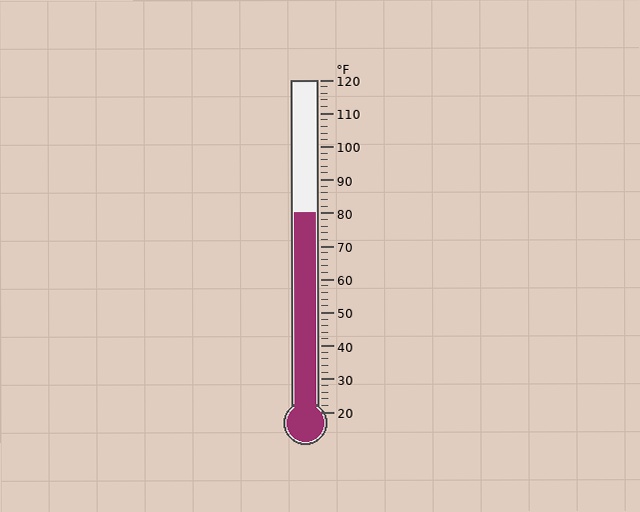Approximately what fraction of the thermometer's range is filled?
The thermometer is filled to approximately 60% of its range.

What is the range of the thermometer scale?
The thermometer scale ranges from 20°F to 120°F.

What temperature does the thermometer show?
The thermometer shows approximately 80°F.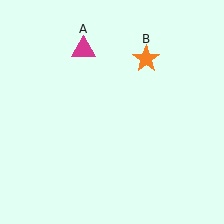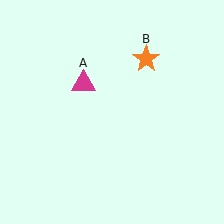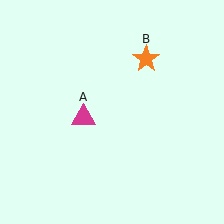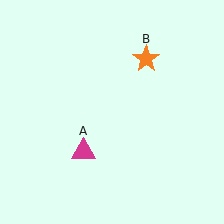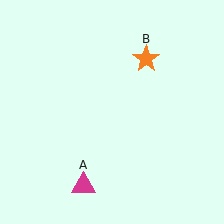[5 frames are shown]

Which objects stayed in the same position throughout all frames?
Orange star (object B) remained stationary.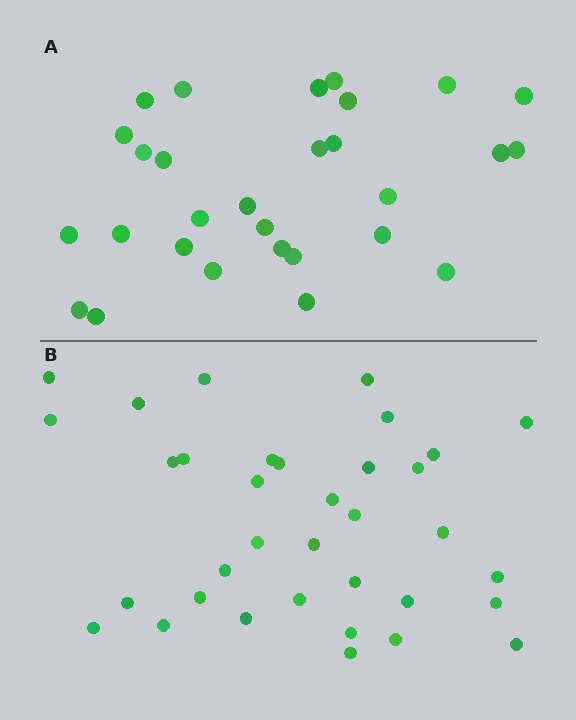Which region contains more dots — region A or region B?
Region B (the bottom region) has more dots.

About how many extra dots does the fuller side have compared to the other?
Region B has about 6 more dots than region A.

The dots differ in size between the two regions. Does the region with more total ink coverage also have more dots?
No. Region A has more total ink coverage because its dots are larger, but region B actually contains more individual dots. Total area can be misleading — the number of items is what matters here.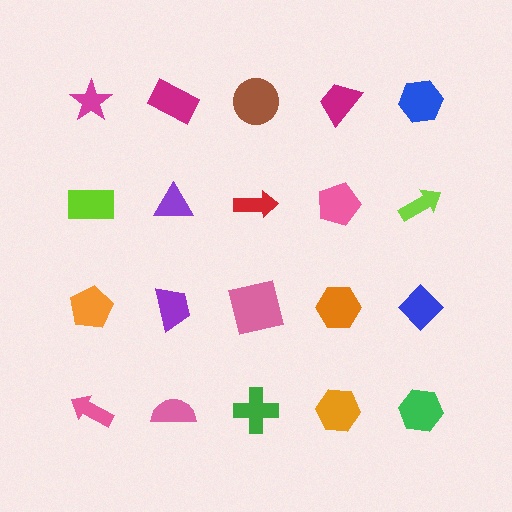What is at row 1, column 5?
A blue hexagon.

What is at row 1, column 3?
A brown circle.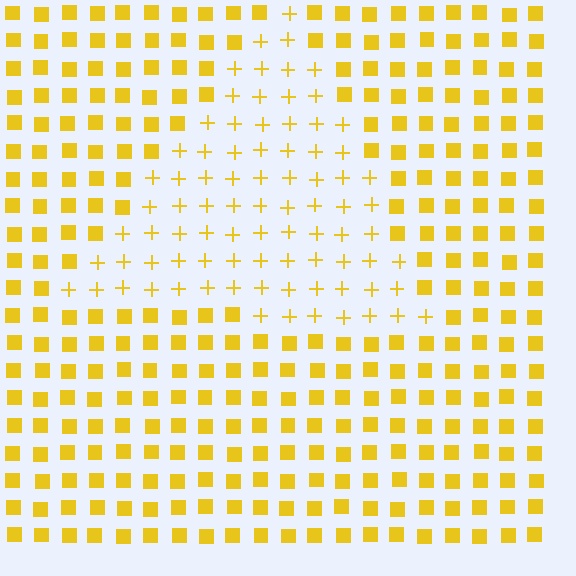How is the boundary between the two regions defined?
The boundary is defined by a change in element shape: plus signs inside vs. squares outside. All elements share the same color and spacing.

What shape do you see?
I see a triangle.